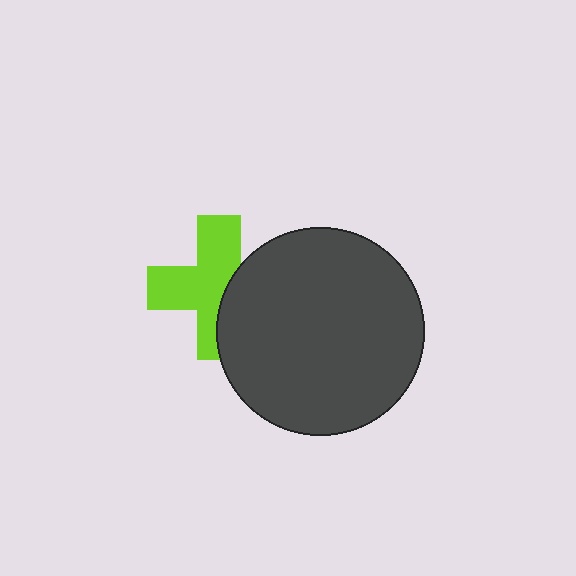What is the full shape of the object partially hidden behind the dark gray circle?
The partially hidden object is a lime cross.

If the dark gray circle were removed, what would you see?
You would see the complete lime cross.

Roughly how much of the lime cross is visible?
About half of it is visible (roughly 62%).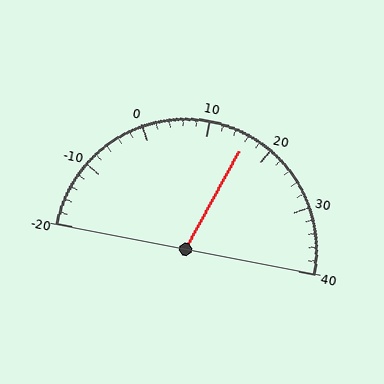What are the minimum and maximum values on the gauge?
The gauge ranges from -20 to 40.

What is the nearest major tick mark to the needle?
The nearest major tick mark is 20.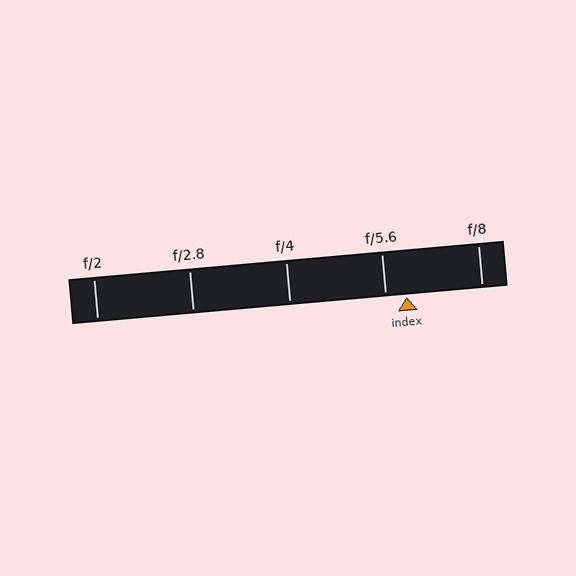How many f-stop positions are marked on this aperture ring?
There are 5 f-stop positions marked.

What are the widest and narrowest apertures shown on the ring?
The widest aperture shown is f/2 and the narrowest is f/8.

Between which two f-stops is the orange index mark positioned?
The index mark is between f/5.6 and f/8.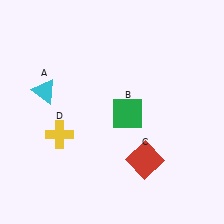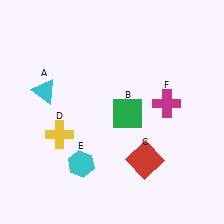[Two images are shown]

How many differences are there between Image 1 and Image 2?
There are 2 differences between the two images.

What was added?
A cyan hexagon (E), a magenta cross (F) were added in Image 2.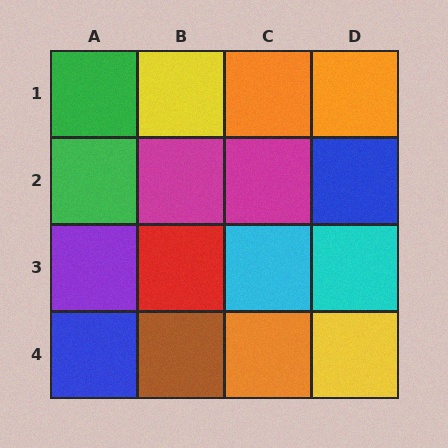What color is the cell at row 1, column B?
Yellow.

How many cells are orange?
3 cells are orange.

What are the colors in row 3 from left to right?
Purple, red, cyan, cyan.